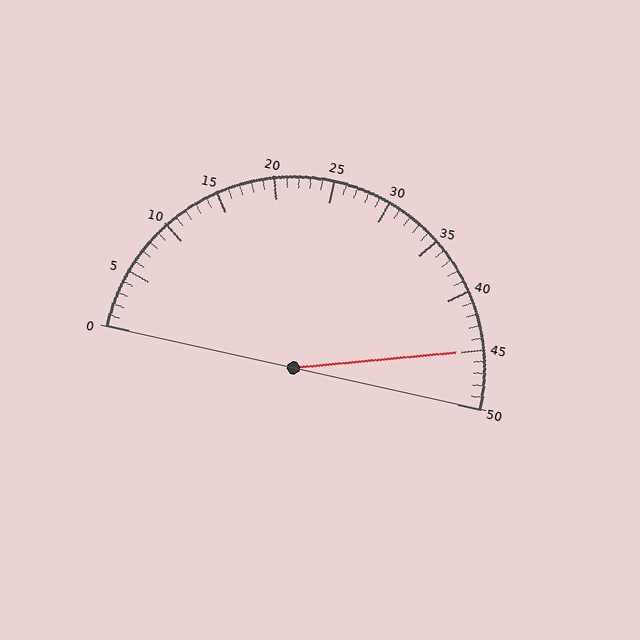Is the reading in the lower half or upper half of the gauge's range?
The reading is in the upper half of the range (0 to 50).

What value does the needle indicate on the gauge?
The needle indicates approximately 45.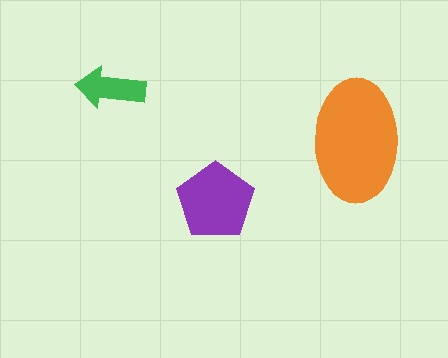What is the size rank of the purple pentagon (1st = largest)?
2nd.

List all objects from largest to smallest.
The orange ellipse, the purple pentagon, the green arrow.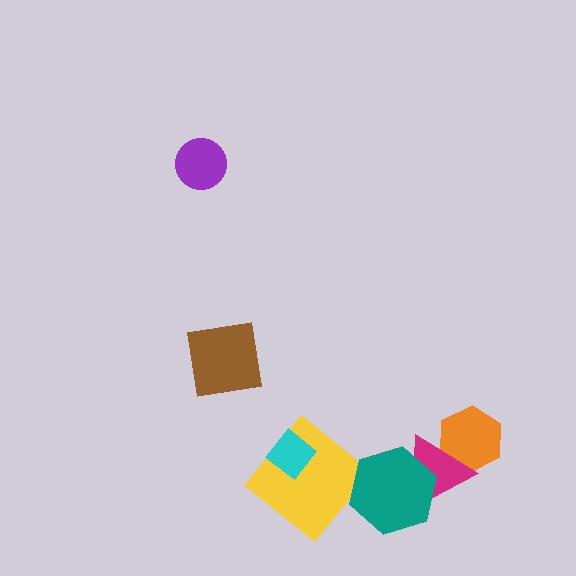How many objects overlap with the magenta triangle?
2 objects overlap with the magenta triangle.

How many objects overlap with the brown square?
0 objects overlap with the brown square.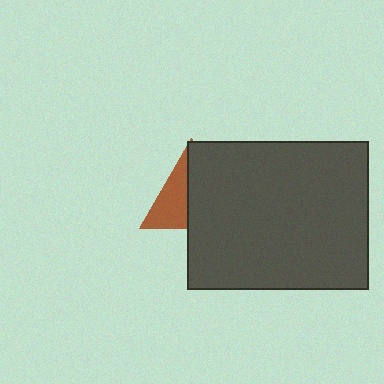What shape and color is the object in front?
The object in front is a dark gray rectangle.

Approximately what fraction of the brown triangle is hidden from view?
Roughly 57% of the brown triangle is hidden behind the dark gray rectangle.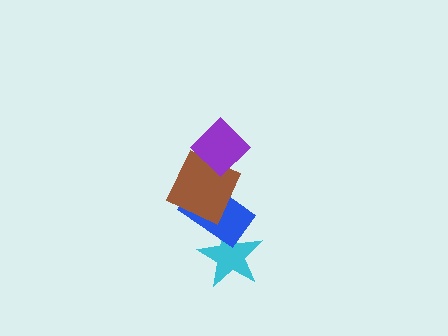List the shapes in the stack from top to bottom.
From top to bottom: the purple diamond, the brown square, the blue rectangle, the cyan star.